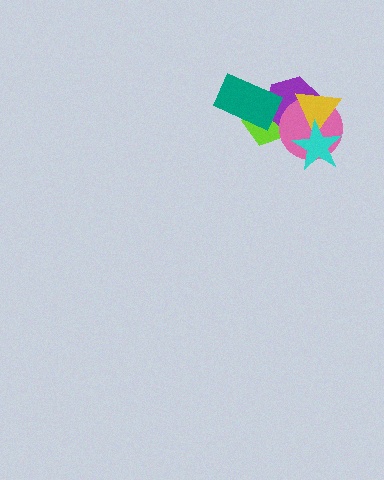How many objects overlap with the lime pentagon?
3 objects overlap with the lime pentagon.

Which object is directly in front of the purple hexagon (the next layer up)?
The pink circle is directly in front of the purple hexagon.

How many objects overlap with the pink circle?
4 objects overlap with the pink circle.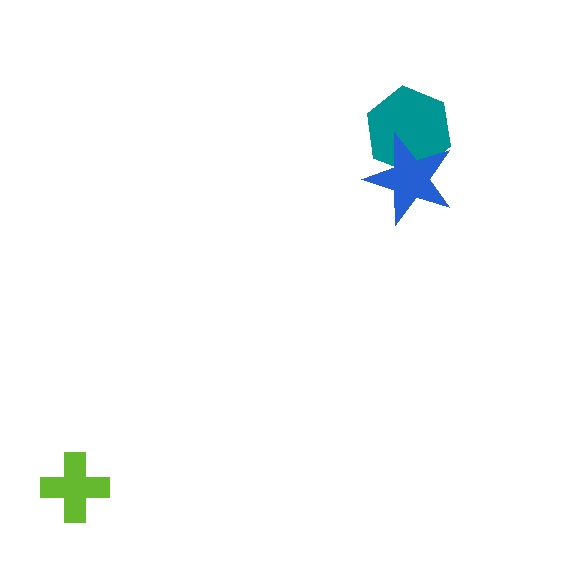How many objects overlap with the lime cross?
0 objects overlap with the lime cross.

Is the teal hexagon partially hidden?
Yes, it is partially covered by another shape.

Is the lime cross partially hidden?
No, no other shape covers it.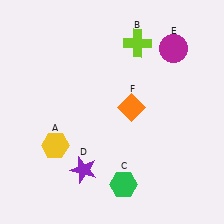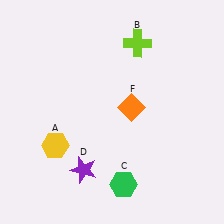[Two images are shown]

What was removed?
The magenta circle (E) was removed in Image 2.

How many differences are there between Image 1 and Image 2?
There is 1 difference between the two images.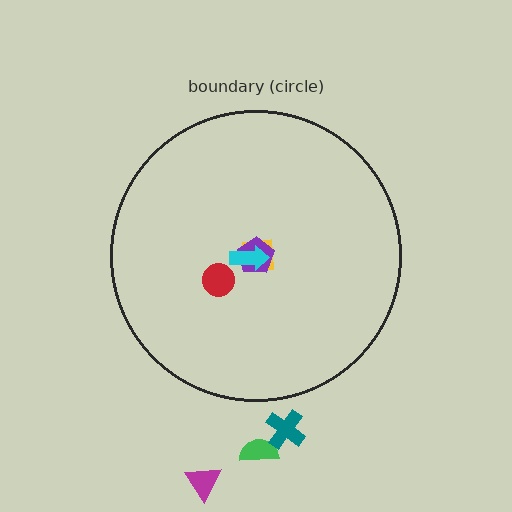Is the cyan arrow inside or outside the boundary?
Inside.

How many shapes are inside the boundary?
4 inside, 3 outside.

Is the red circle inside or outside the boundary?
Inside.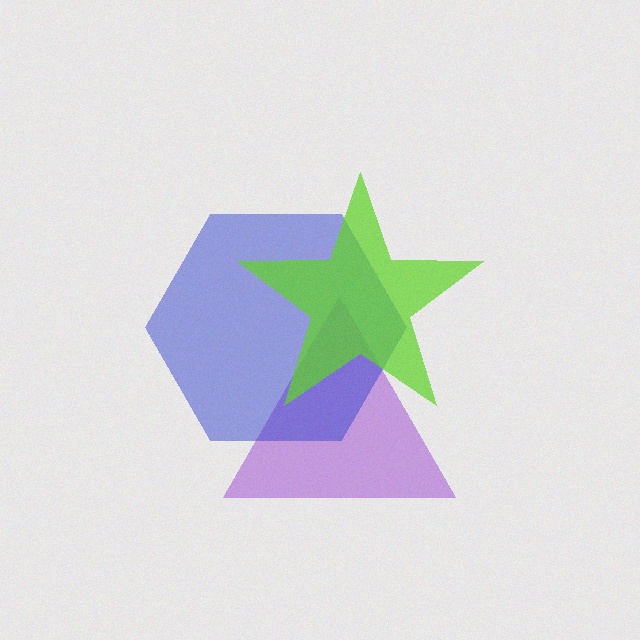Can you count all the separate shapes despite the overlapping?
Yes, there are 3 separate shapes.